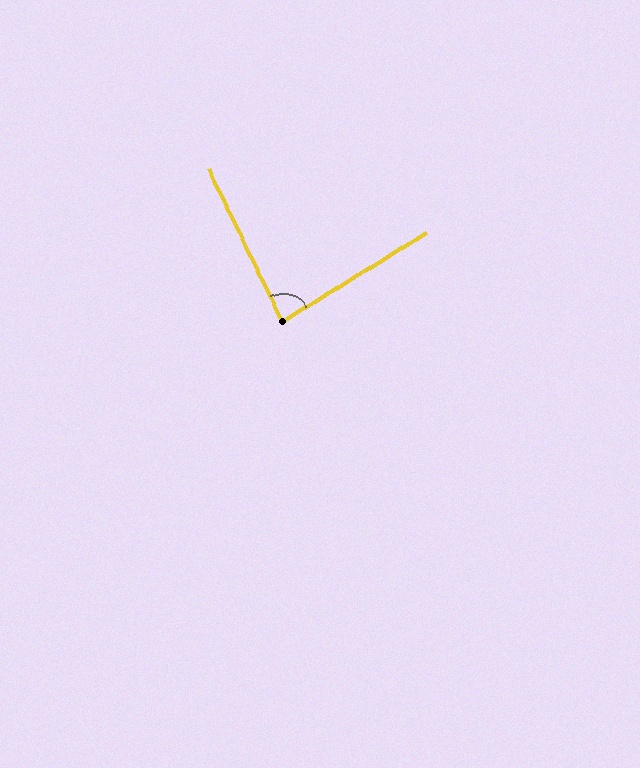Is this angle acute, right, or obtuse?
It is acute.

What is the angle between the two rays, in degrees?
Approximately 85 degrees.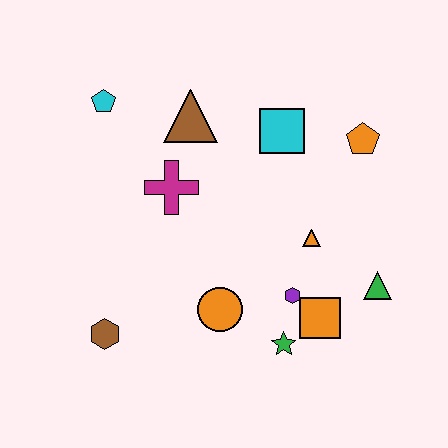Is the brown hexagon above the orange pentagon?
No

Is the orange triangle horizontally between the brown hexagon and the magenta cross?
No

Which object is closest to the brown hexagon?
The orange circle is closest to the brown hexagon.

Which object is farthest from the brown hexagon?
The orange pentagon is farthest from the brown hexagon.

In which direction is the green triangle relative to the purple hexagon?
The green triangle is to the right of the purple hexagon.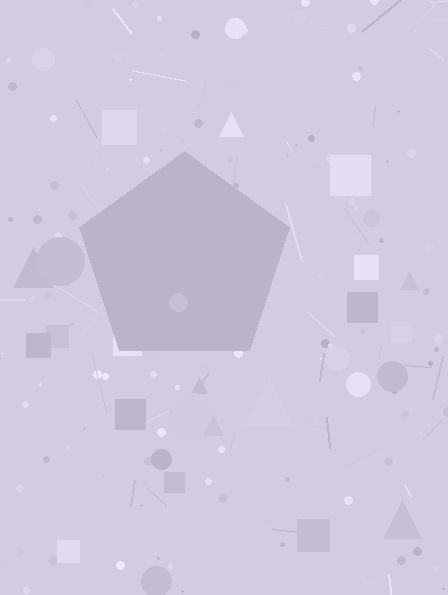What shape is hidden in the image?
A pentagon is hidden in the image.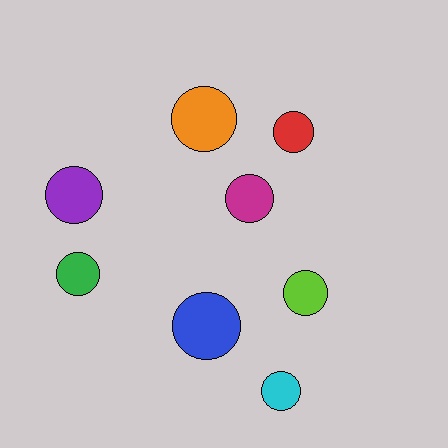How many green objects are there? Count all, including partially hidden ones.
There is 1 green object.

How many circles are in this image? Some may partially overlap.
There are 8 circles.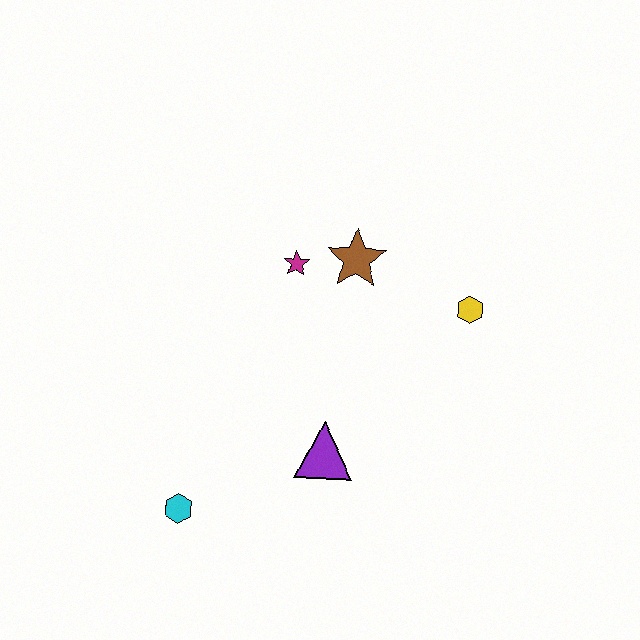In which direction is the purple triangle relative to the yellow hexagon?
The purple triangle is below the yellow hexagon.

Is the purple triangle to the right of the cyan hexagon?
Yes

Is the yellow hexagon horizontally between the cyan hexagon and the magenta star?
No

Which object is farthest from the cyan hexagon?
The yellow hexagon is farthest from the cyan hexagon.